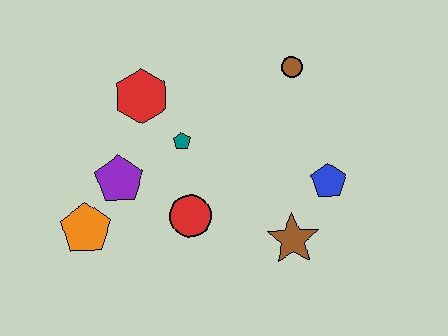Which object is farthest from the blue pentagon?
The orange pentagon is farthest from the blue pentagon.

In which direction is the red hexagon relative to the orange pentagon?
The red hexagon is above the orange pentagon.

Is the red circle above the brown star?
Yes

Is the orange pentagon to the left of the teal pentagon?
Yes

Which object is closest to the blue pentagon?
The brown star is closest to the blue pentagon.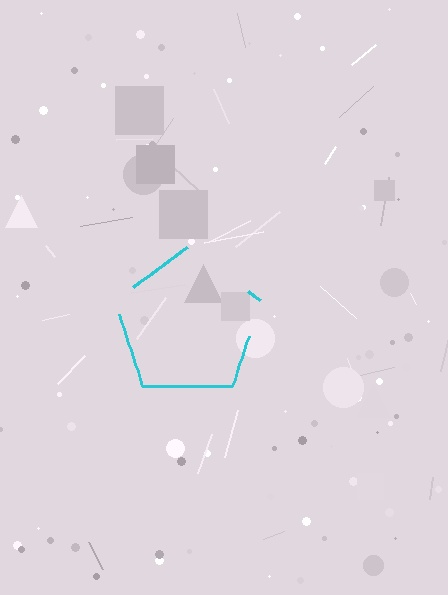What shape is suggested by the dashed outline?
The dashed outline suggests a pentagon.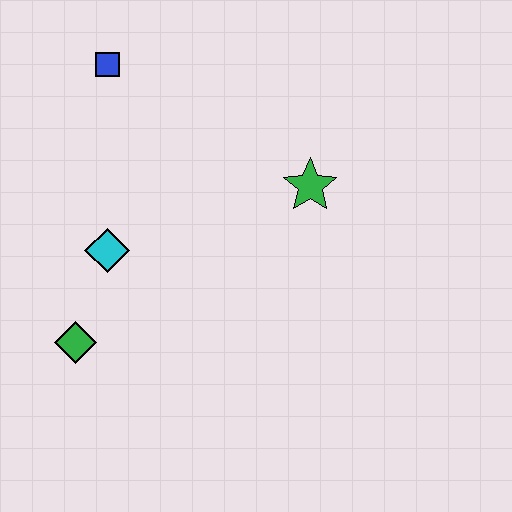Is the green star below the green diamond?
No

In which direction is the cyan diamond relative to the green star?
The cyan diamond is to the left of the green star.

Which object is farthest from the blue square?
The green diamond is farthest from the blue square.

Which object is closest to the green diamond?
The cyan diamond is closest to the green diamond.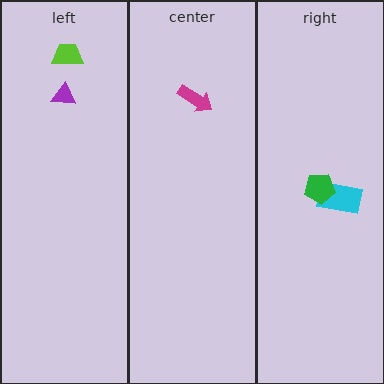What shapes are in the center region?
The magenta arrow.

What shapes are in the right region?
The cyan rectangle, the green pentagon.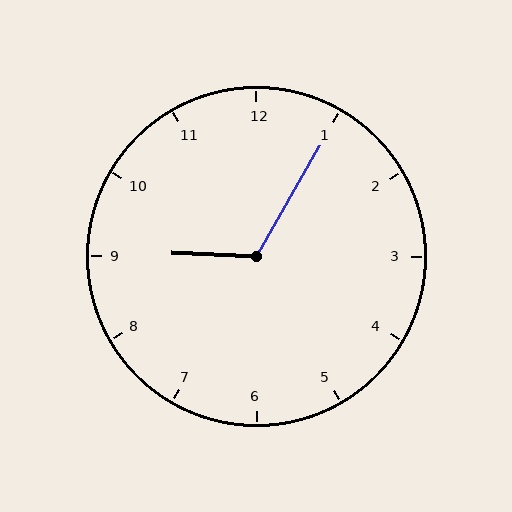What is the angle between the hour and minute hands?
Approximately 118 degrees.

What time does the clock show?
9:05.